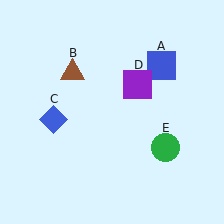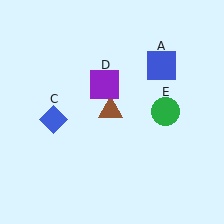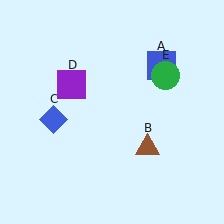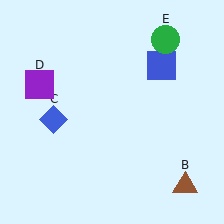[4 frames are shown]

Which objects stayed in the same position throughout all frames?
Blue square (object A) and blue diamond (object C) remained stationary.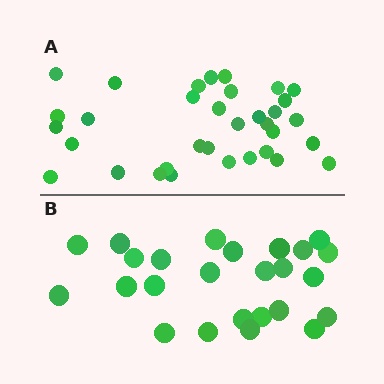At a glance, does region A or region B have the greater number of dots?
Region A (the top region) has more dots.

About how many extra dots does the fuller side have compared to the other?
Region A has roughly 8 or so more dots than region B.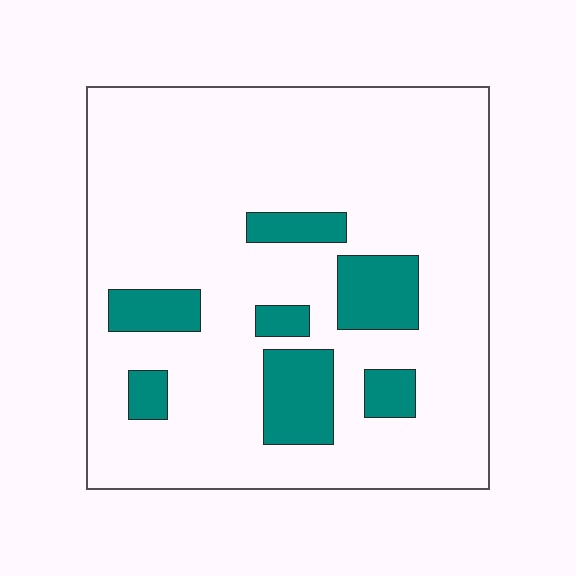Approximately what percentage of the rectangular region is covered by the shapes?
Approximately 15%.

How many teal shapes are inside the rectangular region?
7.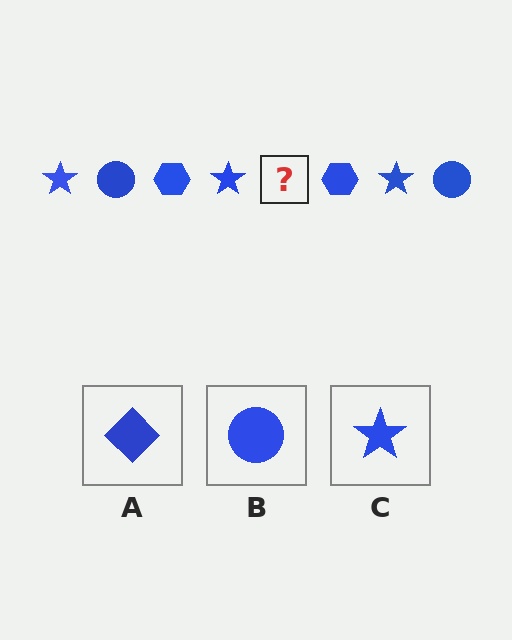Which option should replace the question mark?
Option B.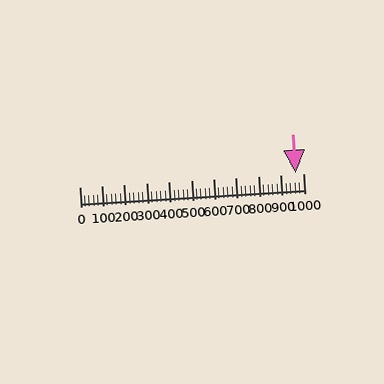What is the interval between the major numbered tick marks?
The major tick marks are spaced 100 units apart.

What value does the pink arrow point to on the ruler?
The pink arrow points to approximately 966.